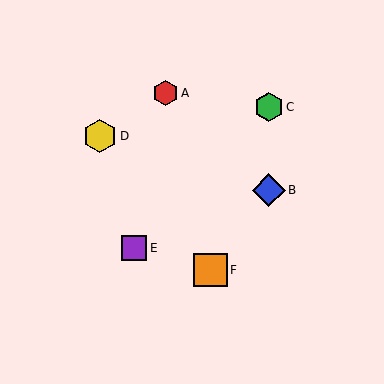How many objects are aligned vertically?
2 objects (B, C) are aligned vertically.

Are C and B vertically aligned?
Yes, both are at x≈269.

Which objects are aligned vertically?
Objects B, C are aligned vertically.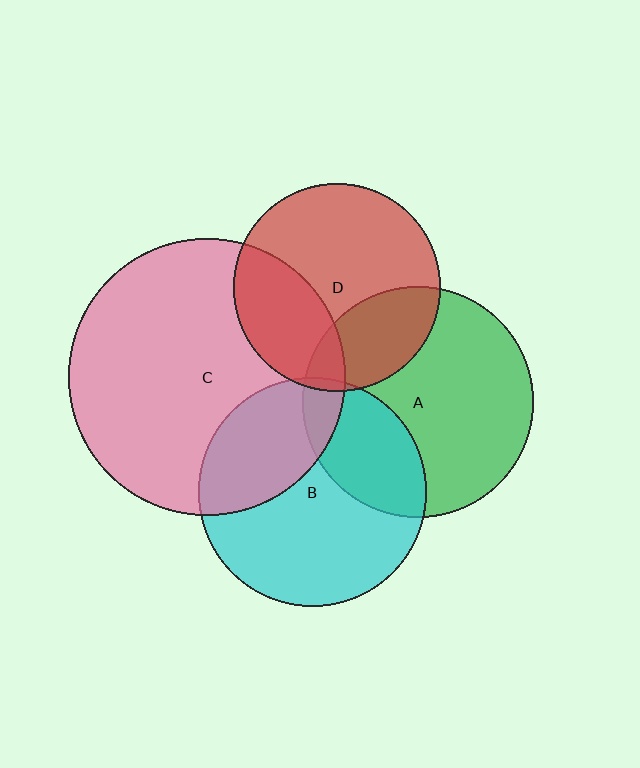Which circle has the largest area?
Circle C (pink).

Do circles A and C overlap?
Yes.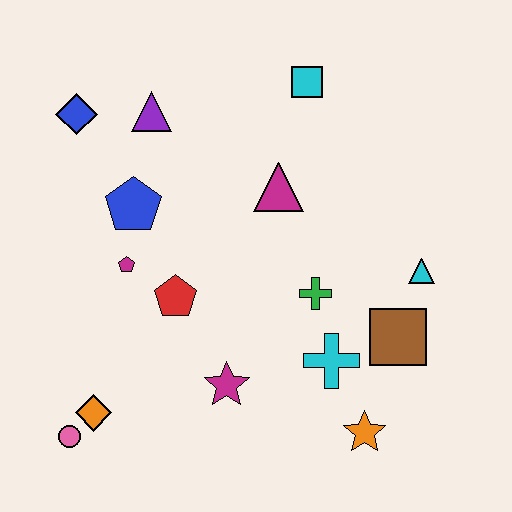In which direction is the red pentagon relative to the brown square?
The red pentagon is to the left of the brown square.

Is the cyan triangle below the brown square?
No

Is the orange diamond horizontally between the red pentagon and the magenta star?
No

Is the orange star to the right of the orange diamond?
Yes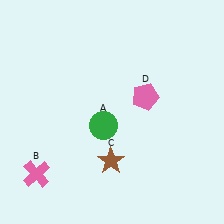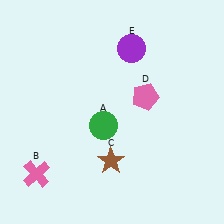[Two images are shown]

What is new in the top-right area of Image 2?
A purple circle (E) was added in the top-right area of Image 2.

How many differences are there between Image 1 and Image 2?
There is 1 difference between the two images.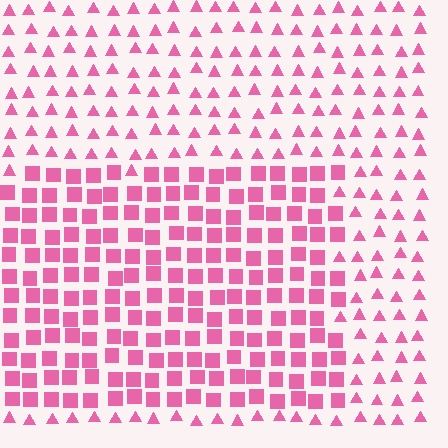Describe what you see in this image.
The image is filled with small pink elements arranged in a uniform grid. A rectangle-shaped region contains squares, while the surrounding area contains triangles. The boundary is defined purely by the change in element shape.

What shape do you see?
I see a rectangle.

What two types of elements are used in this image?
The image uses squares inside the rectangle region and triangles outside it.